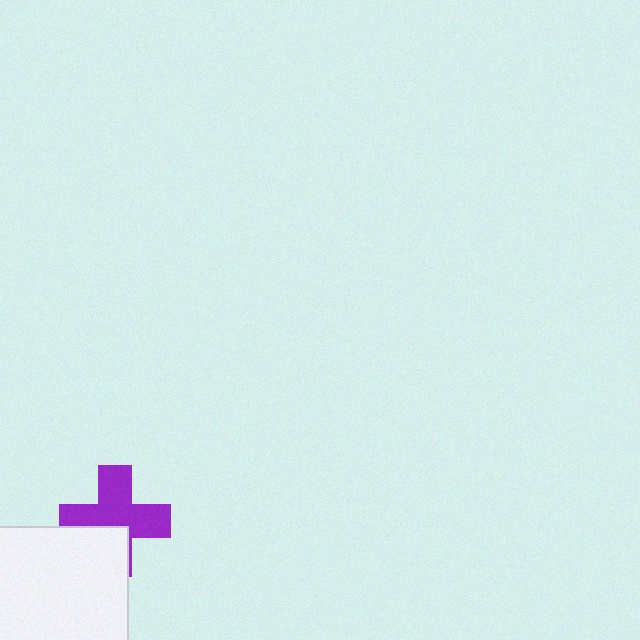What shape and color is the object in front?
The object in front is a white rectangle.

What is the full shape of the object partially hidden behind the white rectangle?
The partially hidden object is a purple cross.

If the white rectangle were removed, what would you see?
You would see the complete purple cross.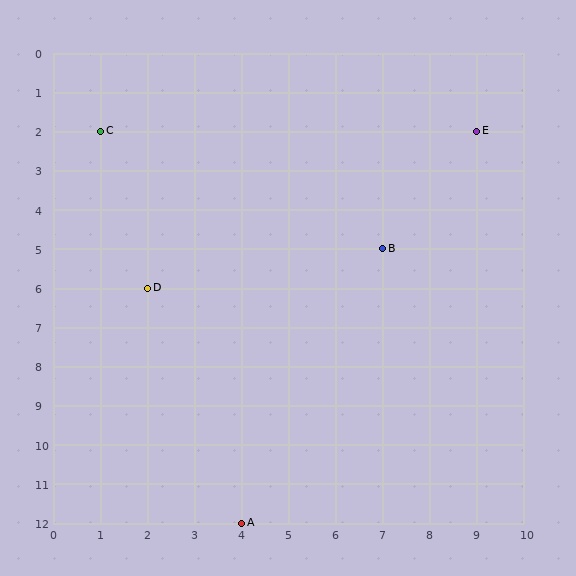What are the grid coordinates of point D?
Point D is at grid coordinates (2, 6).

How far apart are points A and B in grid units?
Points A and B are 3 columns and 7 rows apart (about 7.6 grid units diagonally).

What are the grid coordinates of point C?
Point C is at grid coordinates (1, 2).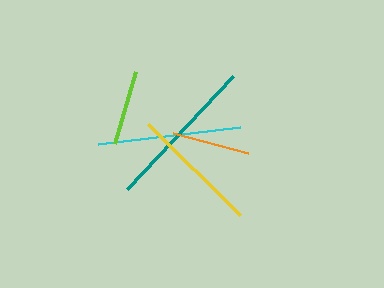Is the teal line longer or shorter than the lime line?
The teal line is longer than the lime line.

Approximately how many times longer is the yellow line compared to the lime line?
The yellow line is approximately 1.7 times the length of the lime line.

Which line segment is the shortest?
The lime line is the shortest at approximately 75 pixels.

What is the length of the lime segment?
The lime segment is approximately 75 pixels long.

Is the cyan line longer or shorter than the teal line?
The teal line is longer than the cyan line.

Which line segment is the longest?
The teal line is the longest at approximately 154 pixels.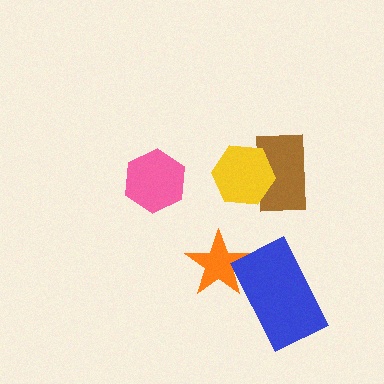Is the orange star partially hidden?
Yes, it is partially covered by another shape.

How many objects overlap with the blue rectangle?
1 object overlaps with the blue rectangle.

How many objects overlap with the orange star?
1 object overlaps with the orange star.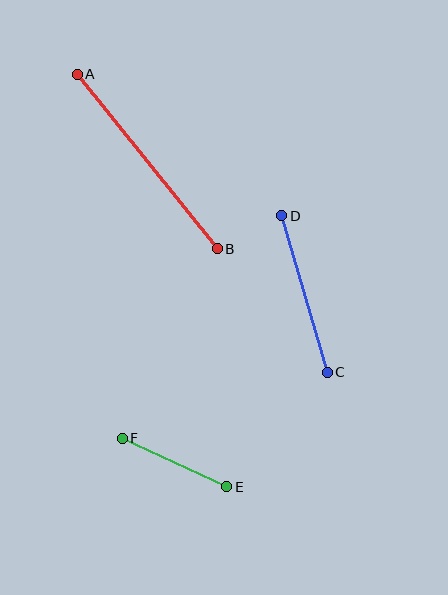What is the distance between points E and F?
The distance is approximately 115 pixels.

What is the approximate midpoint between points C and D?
The midpoint is at approximately (304, 294) pixels.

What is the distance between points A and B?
The distance is approximately 224 pixels.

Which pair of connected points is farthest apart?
Points A and B are farthest apart.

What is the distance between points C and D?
The distance is approximately 163 pixels.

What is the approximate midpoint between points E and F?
The midpoint is at approximately (174, 463) pixels.